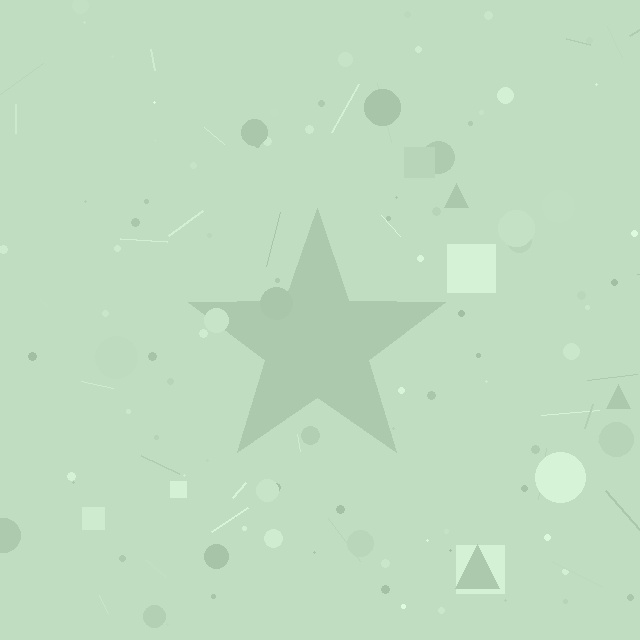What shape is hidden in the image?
A star is hidden in the image.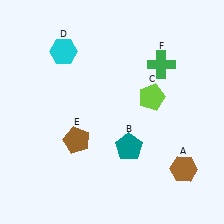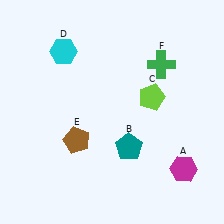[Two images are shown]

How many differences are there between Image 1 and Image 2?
There is 1 difference between the two images.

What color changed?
The hexagon (A) changed from brown in Image 1 to magenta in Image 2.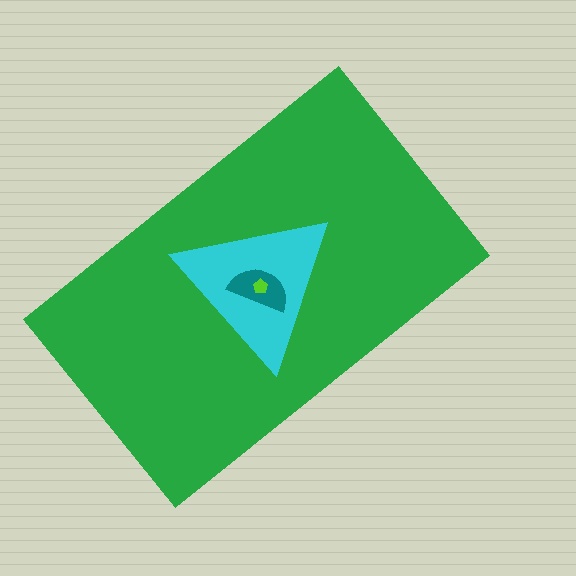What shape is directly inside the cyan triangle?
The teal semicircle.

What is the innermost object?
The lime pentagon.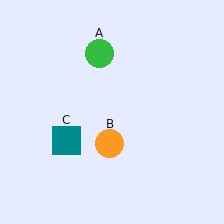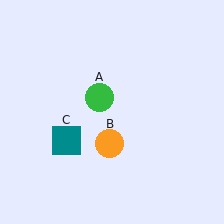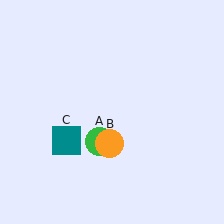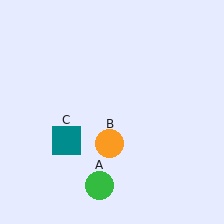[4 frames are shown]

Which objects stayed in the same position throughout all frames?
Orange circle (object B) and teal square (object C) remained stationary.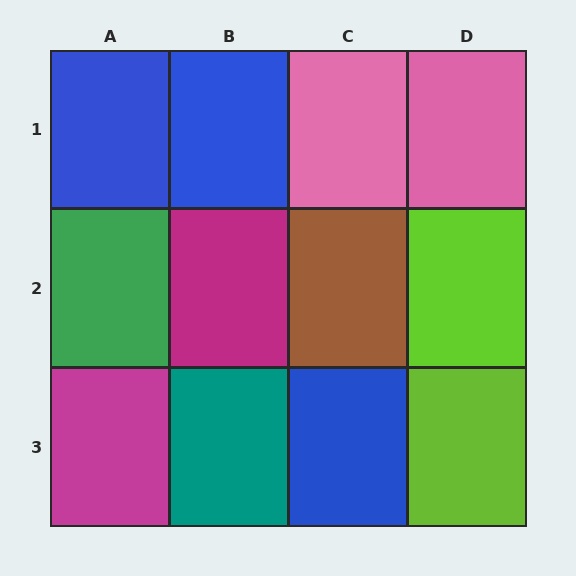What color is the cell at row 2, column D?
Lime.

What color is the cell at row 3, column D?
Lime.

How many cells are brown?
1 cell is brown.